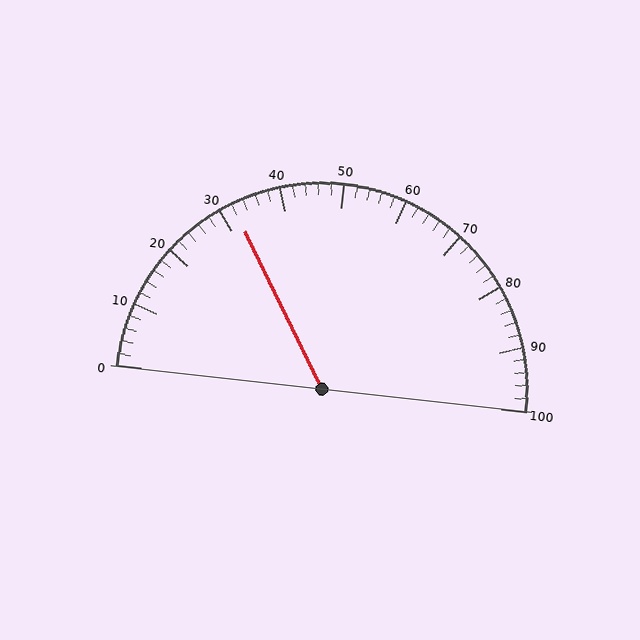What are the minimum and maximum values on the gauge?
The gauge ranges from 0 to 100.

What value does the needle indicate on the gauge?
The needle indicates approximately 32.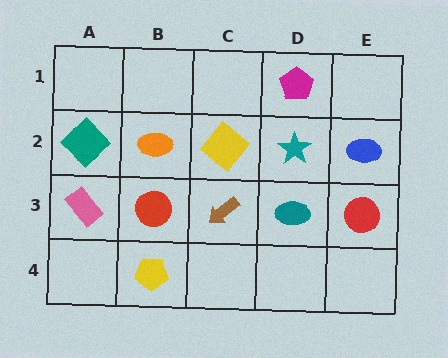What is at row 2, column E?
A blue ellipse.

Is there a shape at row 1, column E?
No, that cell is empty.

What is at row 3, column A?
A pink rectangle.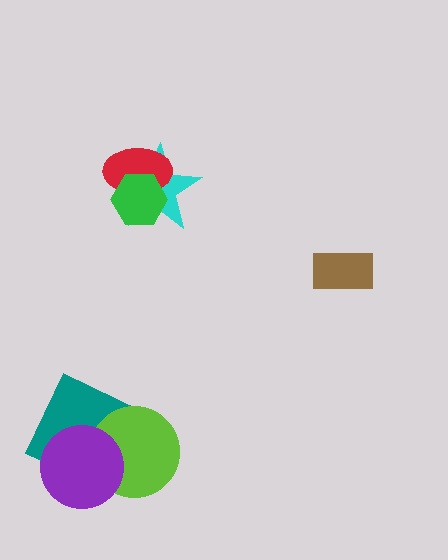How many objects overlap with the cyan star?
2 objects overlap with the cyan star.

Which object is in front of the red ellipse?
The green hexagon is in front of the red ellipse.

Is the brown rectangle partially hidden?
No, no other shape covers it.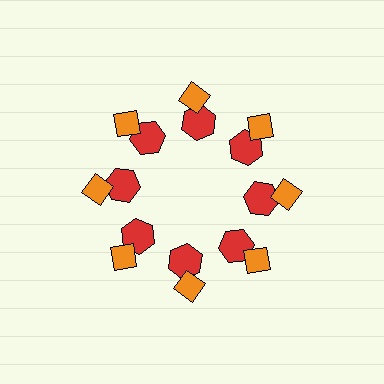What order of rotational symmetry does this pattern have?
This pattern has 8-fold rotational symmetry.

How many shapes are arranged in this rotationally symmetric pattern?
There are 16 shapes, arranged in 8 groups of 2.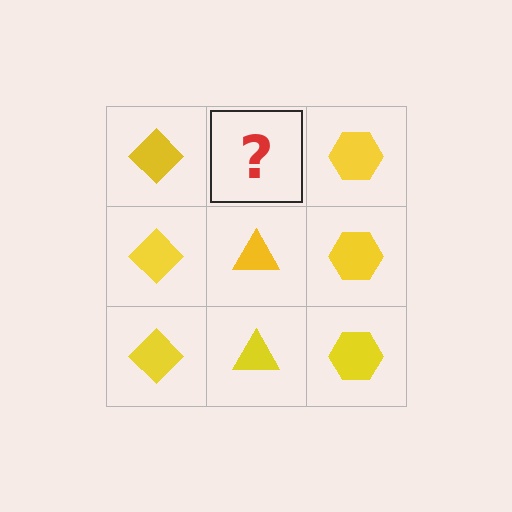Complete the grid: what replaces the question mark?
The question mark should be replaced with a yellow triangle.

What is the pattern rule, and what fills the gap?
The rule is that each column has a consistent shape. The gap should be filled with a yellow triangle.